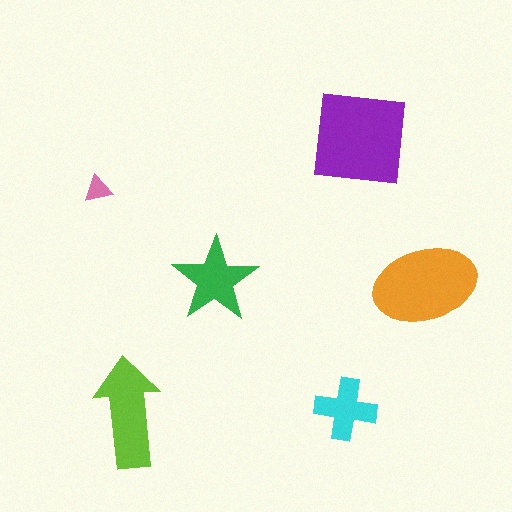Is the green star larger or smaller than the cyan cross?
Larger.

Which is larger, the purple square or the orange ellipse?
The purple square.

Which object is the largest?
The purple square.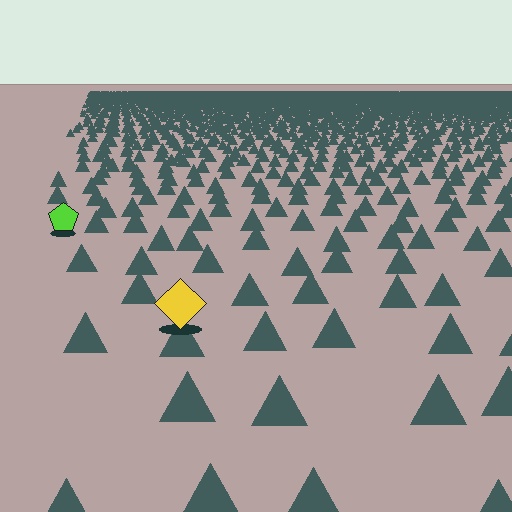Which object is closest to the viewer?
The yellow diamond is closest. The texture marks near it are larger and more spread out.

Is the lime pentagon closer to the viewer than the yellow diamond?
No. The yellow diamond is closer — you can tell from the texture gradient: the ground texture is coarser near it.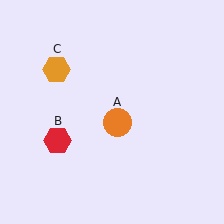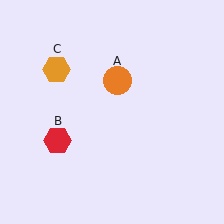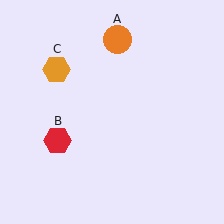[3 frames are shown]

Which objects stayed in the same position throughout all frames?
Red hexagon (object B) and orange hexagon (object C) remained stationary.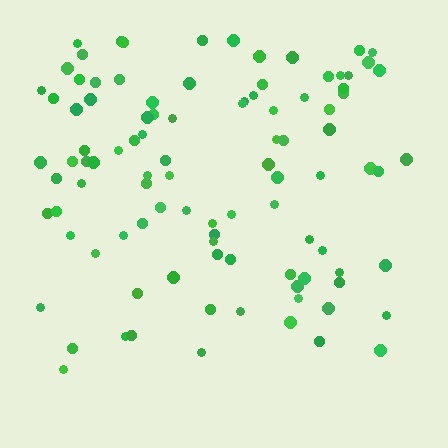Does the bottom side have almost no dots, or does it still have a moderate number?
Still a moderate number, just noticeably fewer than the top.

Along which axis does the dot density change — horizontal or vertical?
Vertical.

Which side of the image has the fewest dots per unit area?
The bottom.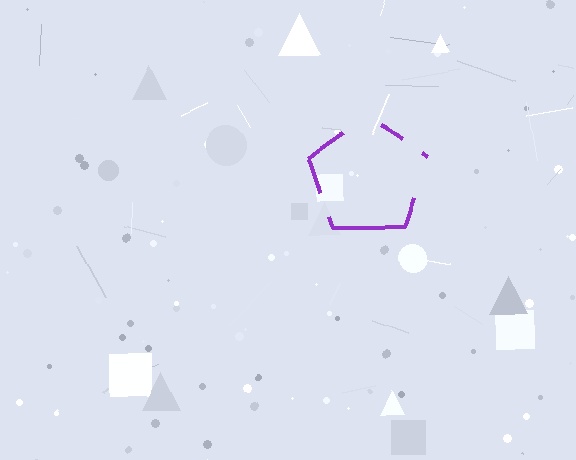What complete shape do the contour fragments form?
The contour fragments form a pentagon.